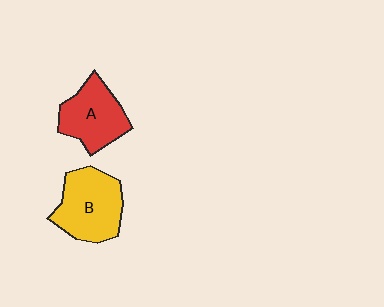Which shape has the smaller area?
Shape A (red).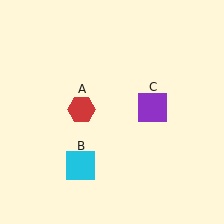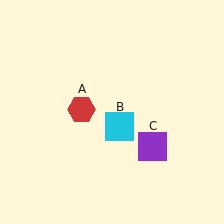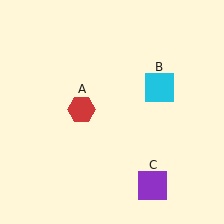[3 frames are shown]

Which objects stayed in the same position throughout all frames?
Red hexagon (object A) remained stationary.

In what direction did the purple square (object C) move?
The purple square (object C) moved down.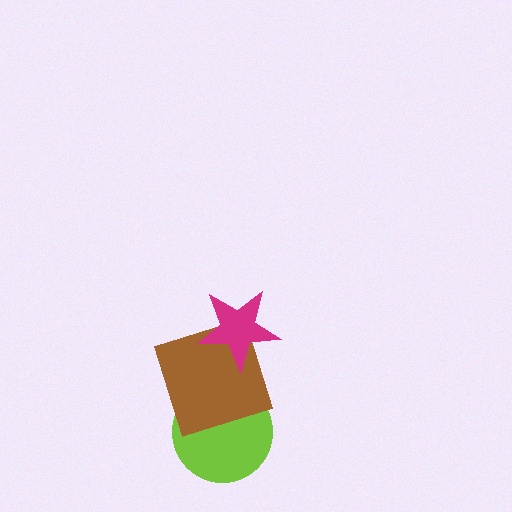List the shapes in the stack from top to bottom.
From top to bottom: the magenta star, the brown square, the lime circle.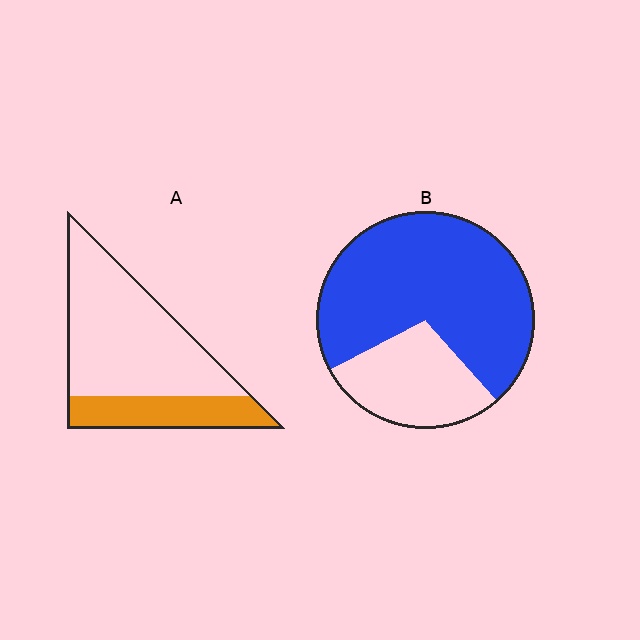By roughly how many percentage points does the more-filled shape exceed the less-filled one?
By roughly 45 percentage points (B over A).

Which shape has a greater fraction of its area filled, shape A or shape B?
Shape B.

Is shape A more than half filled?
No.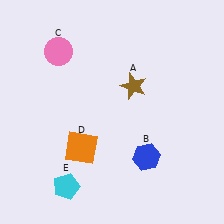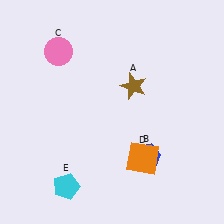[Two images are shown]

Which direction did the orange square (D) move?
The orange square (D) moved right.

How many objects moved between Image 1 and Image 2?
1 object moved between the two images.